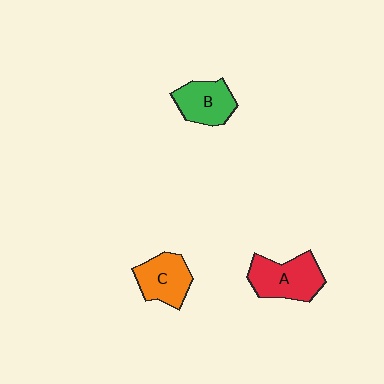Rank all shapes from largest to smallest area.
From largest to smallest: A (red), C (orange), B (green).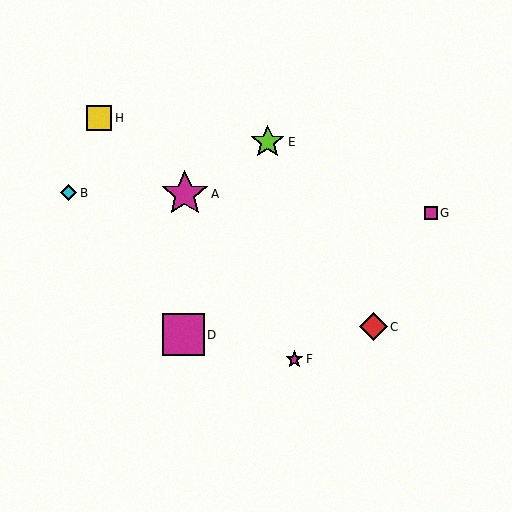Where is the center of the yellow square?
The center of the yellow square is at (99, 118).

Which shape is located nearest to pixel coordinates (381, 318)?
The red diamond (labeled C) at (373, 327) is nearest to that location.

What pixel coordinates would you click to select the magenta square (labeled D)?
Click at (183, 335) to select the magenta square D.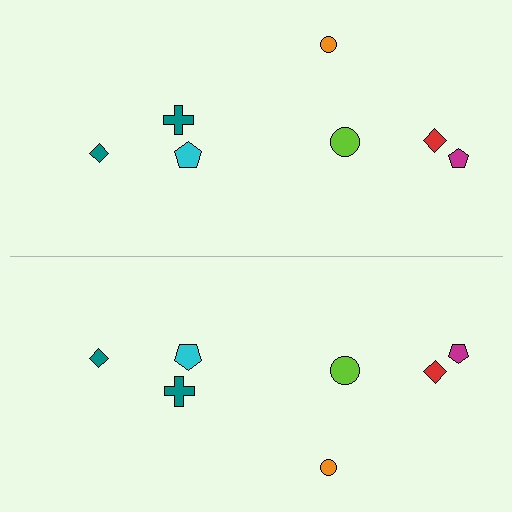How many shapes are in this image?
There are 14 shapes in this image.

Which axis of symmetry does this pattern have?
The pattern has a horizontal axis of symmetry running through the center of the image.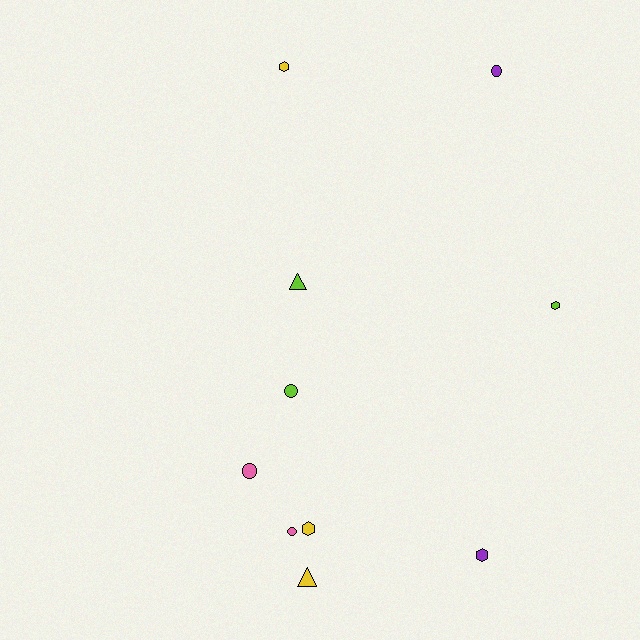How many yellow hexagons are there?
There are 2 yellow hexagons.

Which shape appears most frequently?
Circle, with 4 objects.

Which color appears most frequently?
Lime, with 3 objects.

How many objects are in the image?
There are 10 objects.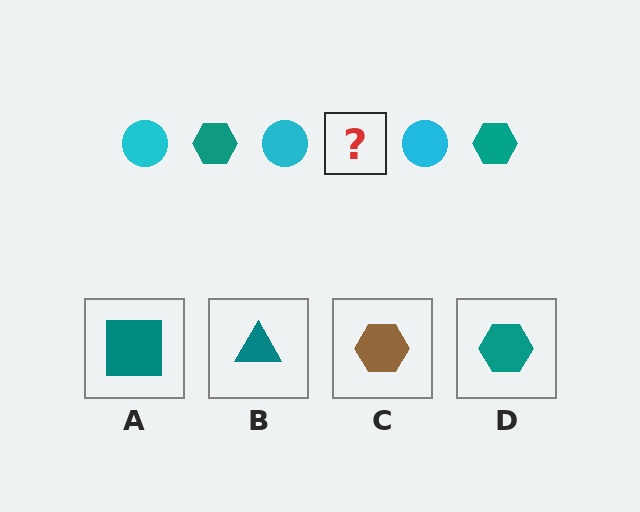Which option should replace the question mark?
Option D.